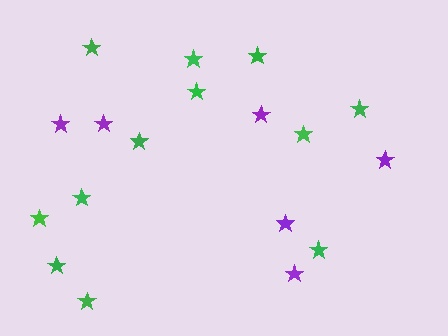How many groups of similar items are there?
There are 2 groups: one group of green stars (12) and one group of purple stars (6).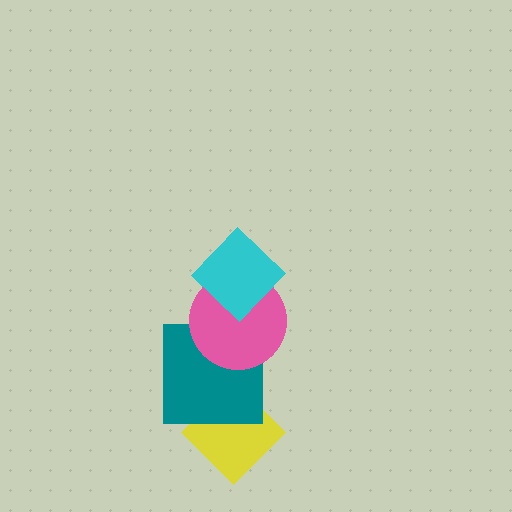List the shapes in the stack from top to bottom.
From top to bottom: the cyan diamond, the pink circle, the teal square, the yellow diamond.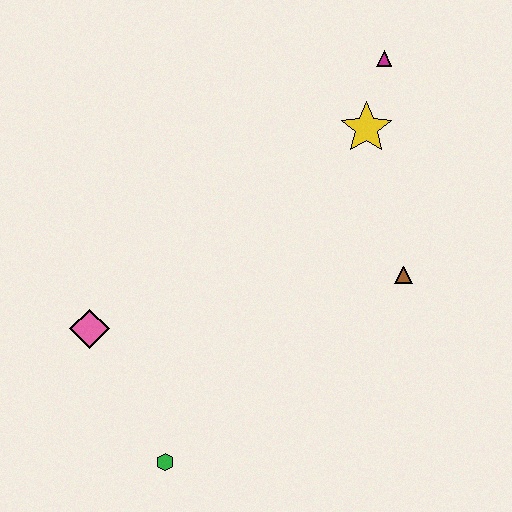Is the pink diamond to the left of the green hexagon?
Yes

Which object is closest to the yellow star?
The magenta triangle is closest to the yellow star.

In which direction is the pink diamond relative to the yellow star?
The pink diamond is to the left of the yellow star.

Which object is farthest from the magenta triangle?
The green hexagon is farthest from the magenta triangle.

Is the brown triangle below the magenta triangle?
Yes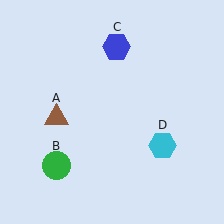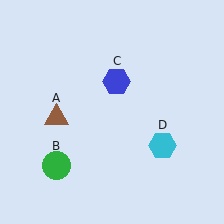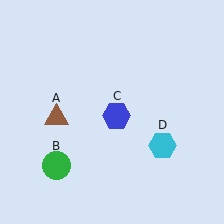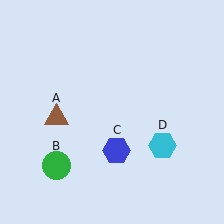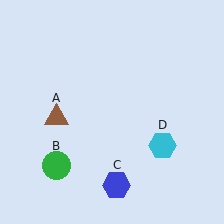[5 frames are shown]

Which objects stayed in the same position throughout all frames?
Brown triangle (object A) and green circle (object B) and cyan hexagon (object D) remained stationary.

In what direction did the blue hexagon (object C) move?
The blue hexagon (object C) moved down.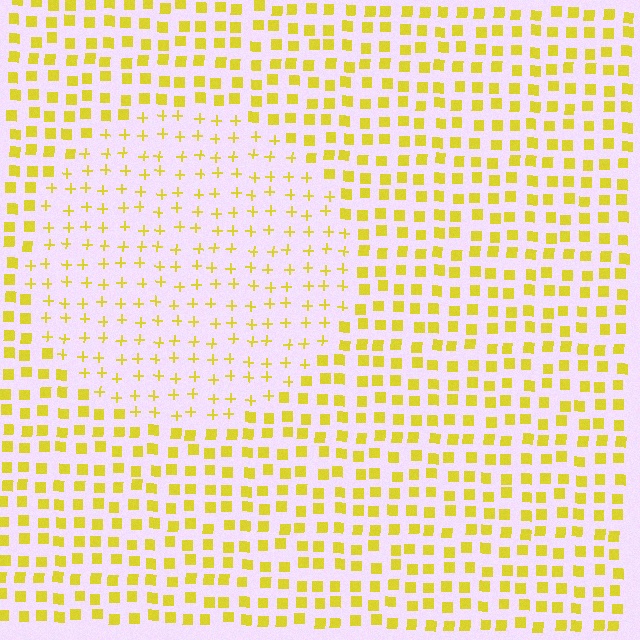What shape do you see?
I see a circle.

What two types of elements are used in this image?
The image uses plus signs inside the circle region and squares outside it.